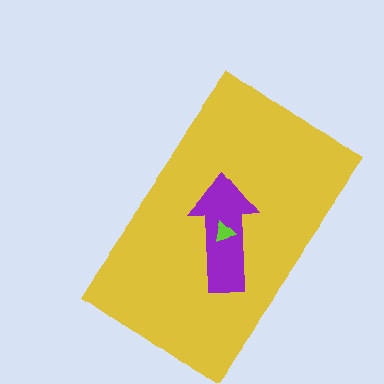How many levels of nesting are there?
3.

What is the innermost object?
The lime triangle.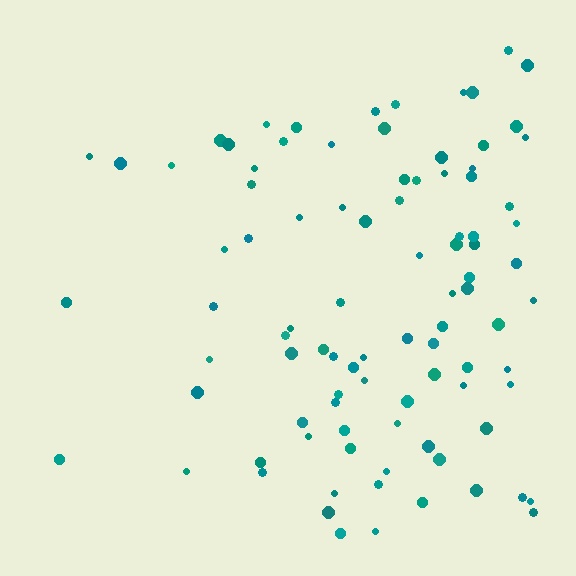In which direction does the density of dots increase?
From left to right, with the right side densest.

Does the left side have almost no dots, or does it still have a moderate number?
Still a moderate number, just noticeably fewer than the right.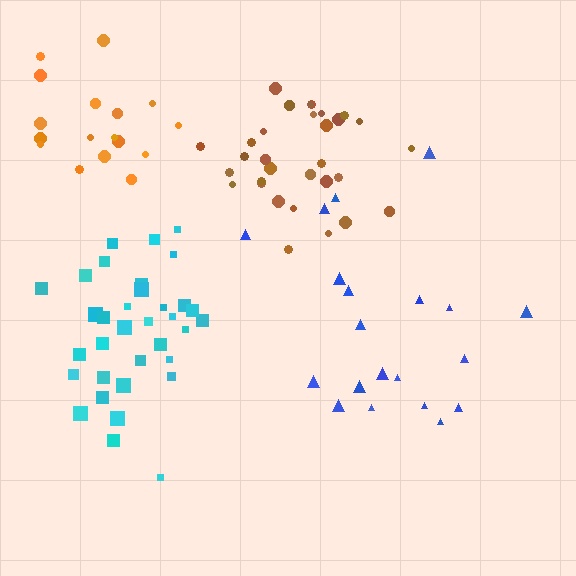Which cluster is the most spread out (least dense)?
Blue.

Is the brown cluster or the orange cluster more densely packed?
Brown.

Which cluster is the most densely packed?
Brown.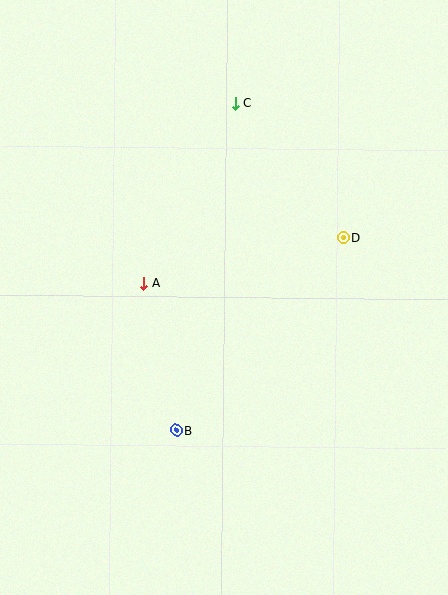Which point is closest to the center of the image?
Point A at (144, 283) is closest to the center.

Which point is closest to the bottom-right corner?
Point B is closest to the bottom-right corner.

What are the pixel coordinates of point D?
Point D is at (343, 238).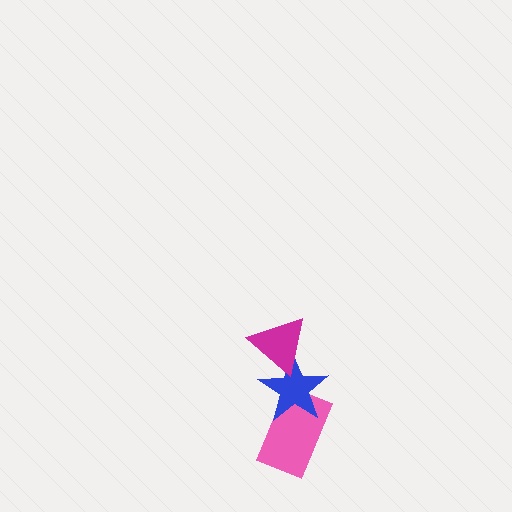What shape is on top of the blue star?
The magenta triangle is on top of the blue star.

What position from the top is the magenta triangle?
The magenta triangle is 1st from the top.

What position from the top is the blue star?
The blue star is 2nd from the top.